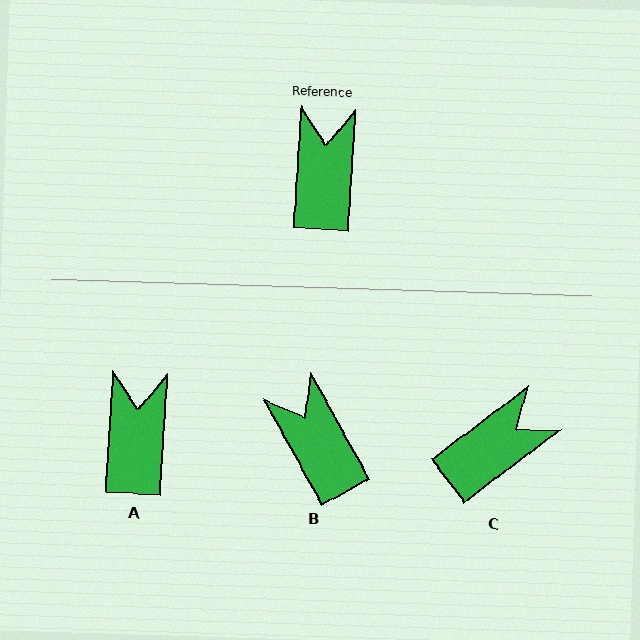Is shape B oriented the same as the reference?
No, it is off by about 33 degrees.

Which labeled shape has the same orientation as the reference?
A.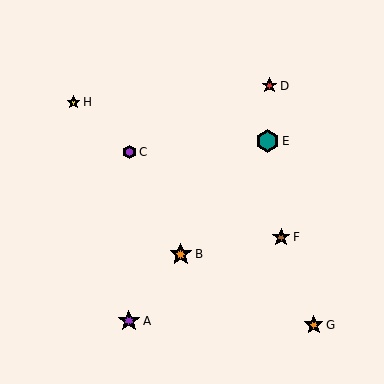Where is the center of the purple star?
The center of the purple star is at (129, 321).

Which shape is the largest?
The teal hexagon (labeled E) is the largest.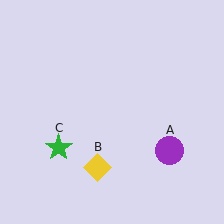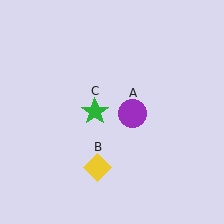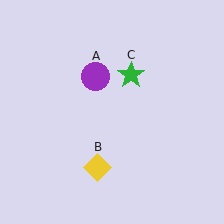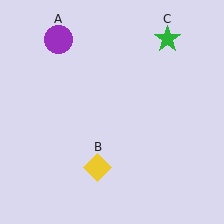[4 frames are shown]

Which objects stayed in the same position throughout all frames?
Yellow diamond (object B) remained stationary.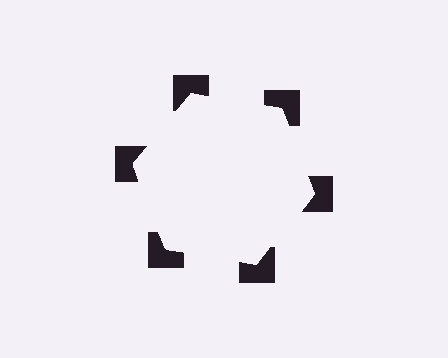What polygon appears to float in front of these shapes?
An illusory hexagon — its edges are inferred from the aligned wedge cuts in the notched squares, not physically drawn.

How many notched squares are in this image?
There are 6 — one at each vertex of the illusory hexagon.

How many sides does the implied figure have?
6 sides.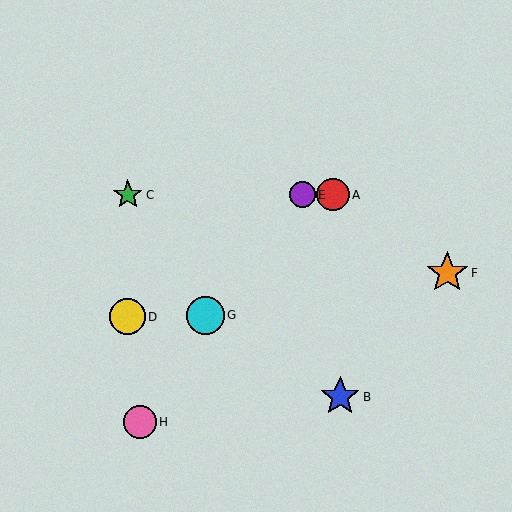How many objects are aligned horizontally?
3 objects (A, C, E) are aligned horizontally.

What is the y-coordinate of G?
Object G is at y≈315.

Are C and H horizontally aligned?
No, C is at y≈195 and H is at y≈422.